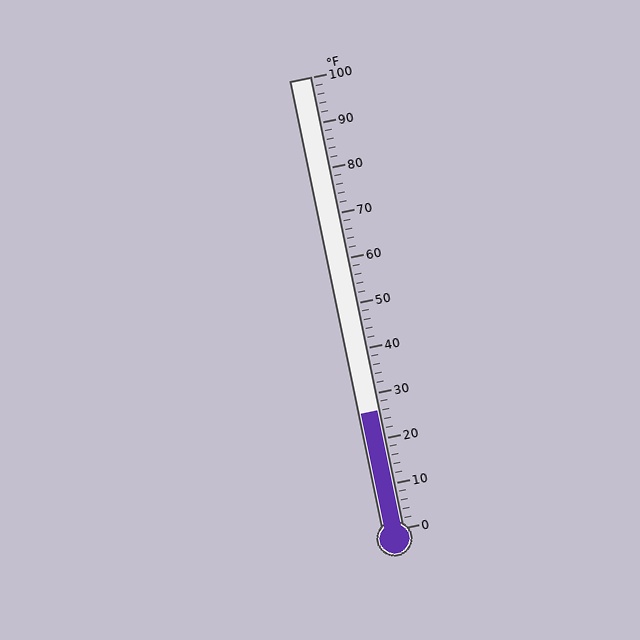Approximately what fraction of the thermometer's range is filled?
The thermometer is filled to approximately 25% of its range.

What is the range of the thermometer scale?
The thermometer scale ranges from 0°F to 100°F.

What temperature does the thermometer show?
The thermometer shows approximately 26°F.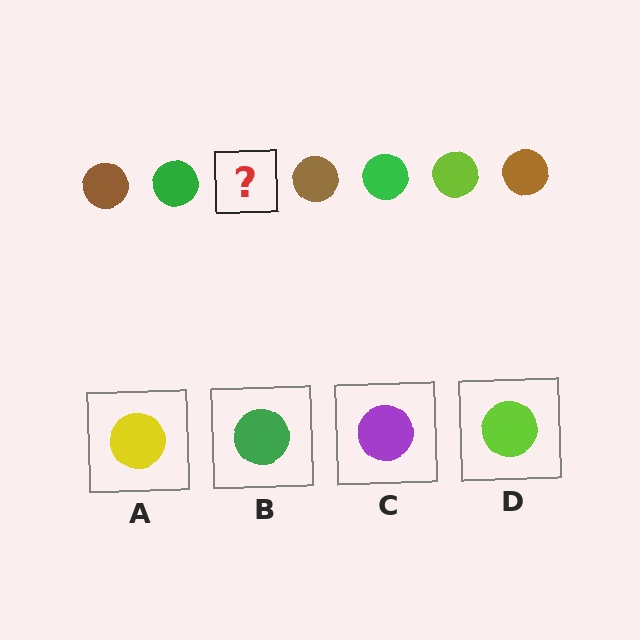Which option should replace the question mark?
Option D.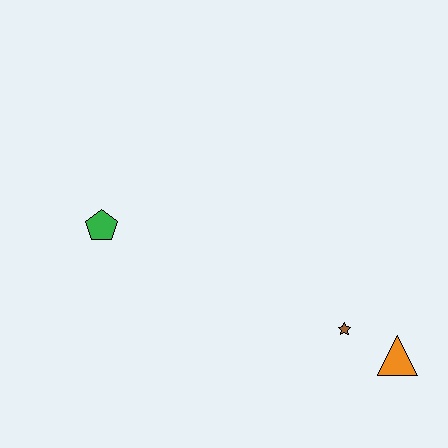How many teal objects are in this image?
There are no teal objects.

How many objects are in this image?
There are 3 objects.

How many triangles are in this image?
There is 1 triangle.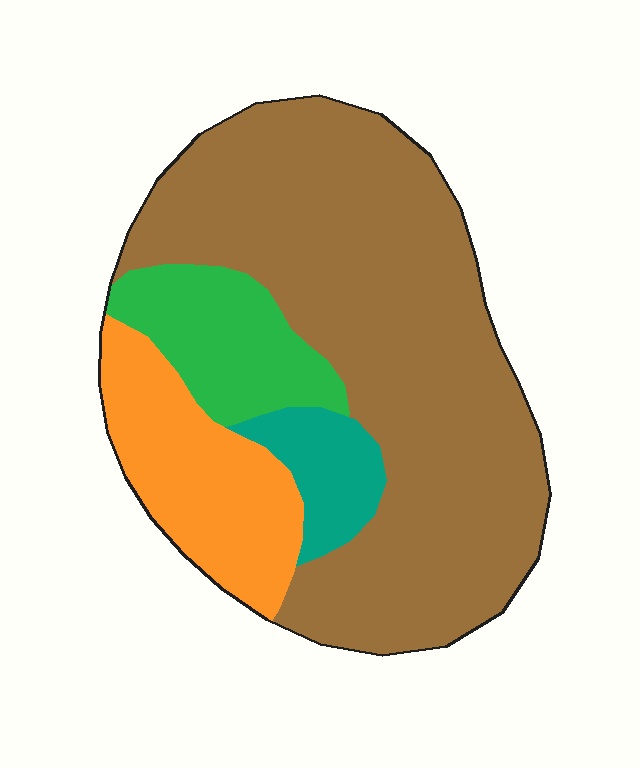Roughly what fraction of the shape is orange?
Orange takes up about one sixth (1/6) of the shape.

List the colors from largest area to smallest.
From largest to smallest: brown, orange, green, teal.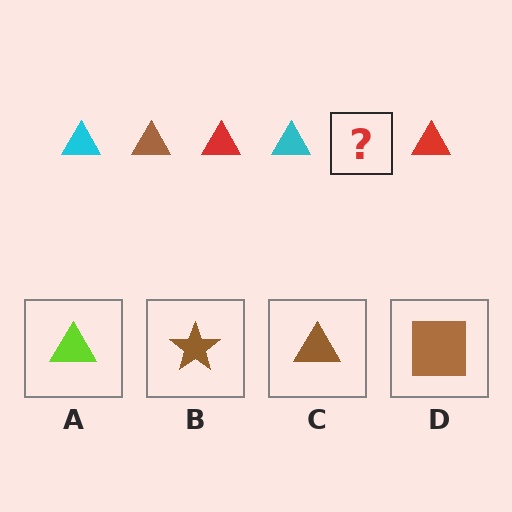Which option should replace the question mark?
Option C.